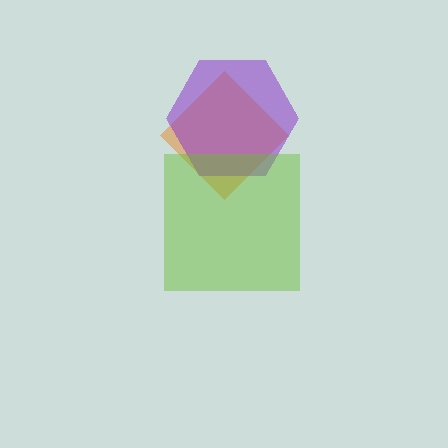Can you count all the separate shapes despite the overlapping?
Yes, there are 3 separate shapes.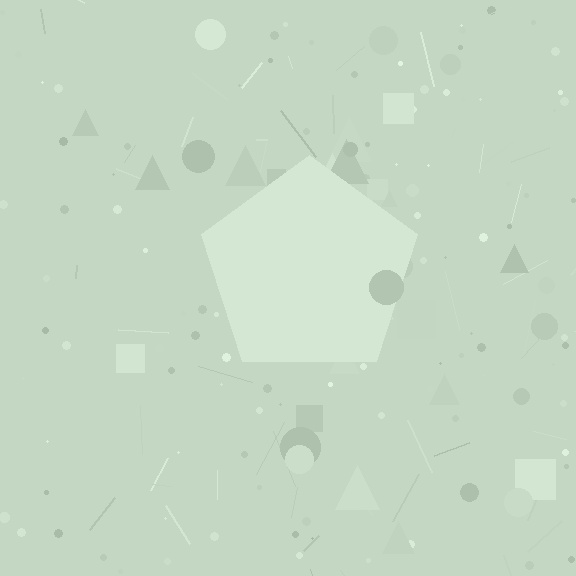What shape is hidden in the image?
A pentagon is hidden in the image.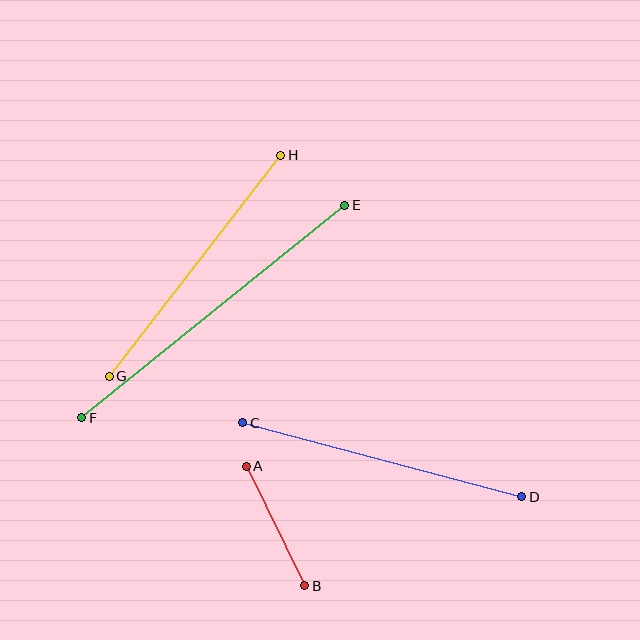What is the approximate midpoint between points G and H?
The midpoint is at approximately (195, 266) pixels.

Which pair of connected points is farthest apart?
Points E and F are farthest apart.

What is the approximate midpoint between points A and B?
The midpoint is at approximately (275, 526) pixels.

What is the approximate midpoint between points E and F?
The midpoint is at approximately (213, 312) pixels.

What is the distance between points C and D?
The distance is approximately 289 pixels.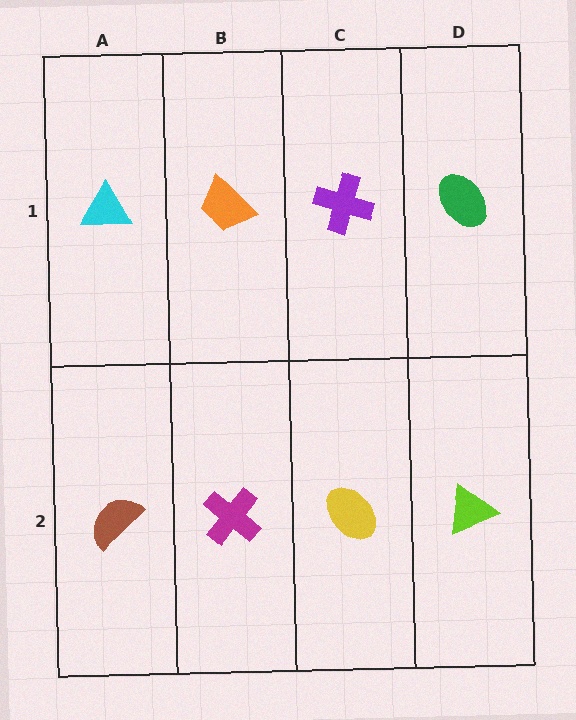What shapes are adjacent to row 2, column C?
A purple cross (row 1, column C), a magenta cross (row 2, column B), a lime triangle (row 2, column D).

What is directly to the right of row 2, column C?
A lime triangle.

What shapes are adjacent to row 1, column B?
A magenta cross (row 2, column B), a cyan triangle (row 1, column A), a purple cross (row 1, column C).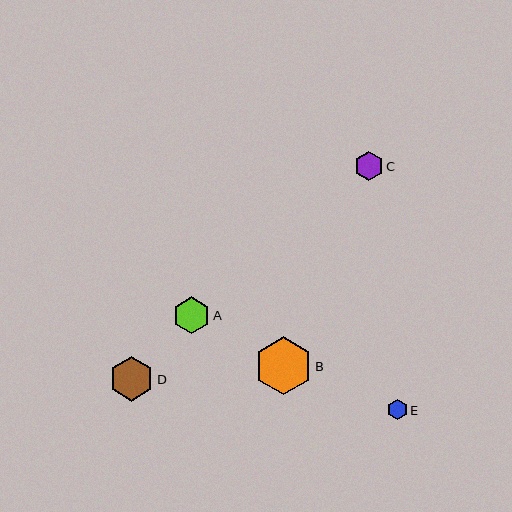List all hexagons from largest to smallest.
From largest to smallest: B, D, A, C, E.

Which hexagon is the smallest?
Hexagon E is the smallest with a size of approximately 20 pixels.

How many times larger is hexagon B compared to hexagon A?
Hexagon B is approximately 1.6 times the size of hexagon A.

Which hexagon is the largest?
Hexagon B is the largest with a size of approximately 58 pixels.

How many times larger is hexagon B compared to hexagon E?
Hexagon B is approximately 2.9 times the size of hexagon E.